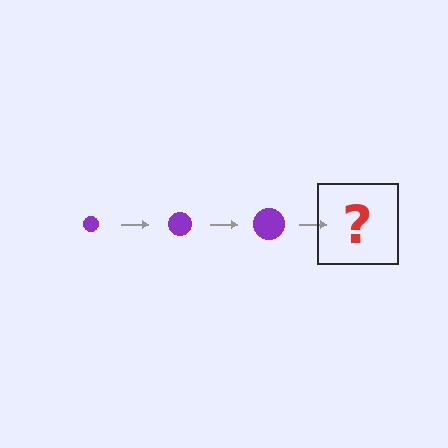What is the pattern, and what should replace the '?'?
The pattern is that the circle gets progressively larger each step. The '?' should be a purple circle, larger than the previous one.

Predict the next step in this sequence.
The next step is a purple circle, larger than the previous one.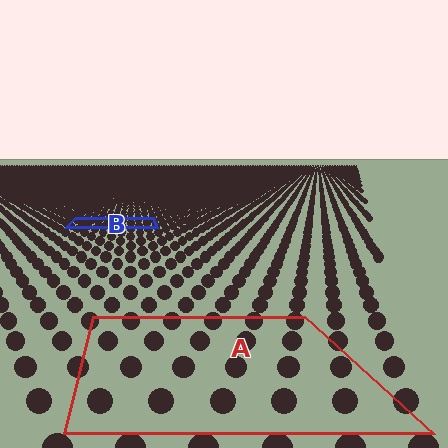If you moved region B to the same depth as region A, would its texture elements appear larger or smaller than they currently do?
They would appear larger. At a closer depth, the same texture elements are projected at a bigger on-screen size.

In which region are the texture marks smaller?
The texture marks are smaller in region B, because it is farther away.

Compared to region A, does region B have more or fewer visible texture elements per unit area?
Region B has more texture elements per unit area — they are packed more densely because it is farther away.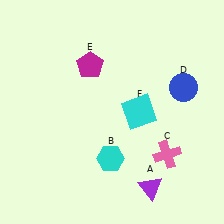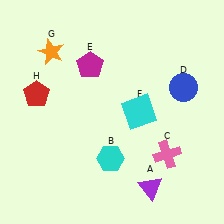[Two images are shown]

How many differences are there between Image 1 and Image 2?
There are 2 differences between the two images.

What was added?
An orange star (G), a red pentagon (H) were added in Image 2.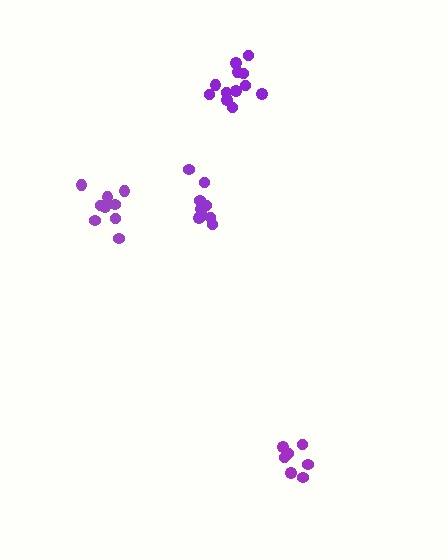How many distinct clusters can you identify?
There are 4 distinct clusters.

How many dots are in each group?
Group 1: 12 dots, Group 2: 10 dots, Group 3: 9 dots, Group 4: 7 dots (38 total).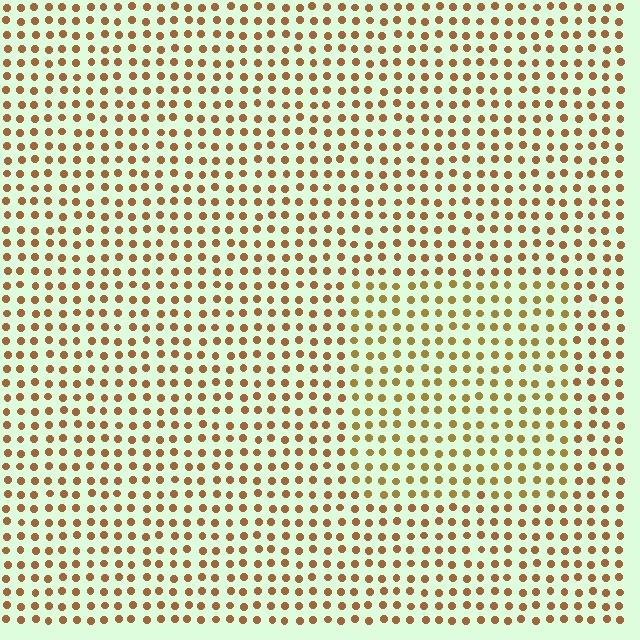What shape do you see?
I see a rectangle.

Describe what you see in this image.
The image is filled with small brown elements in a uniform arrangement. A rectangle-shaped region is visible where the elements are tinted to a slightly different hue, forming a subtle color boundary.